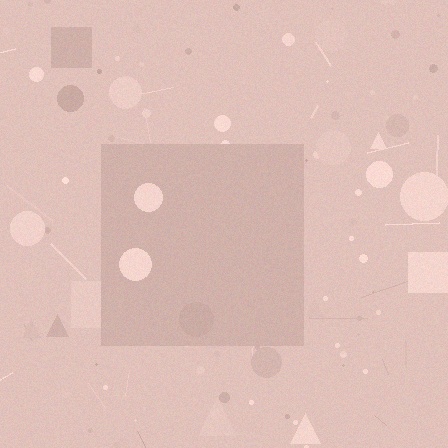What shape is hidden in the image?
A square is hidden in the image.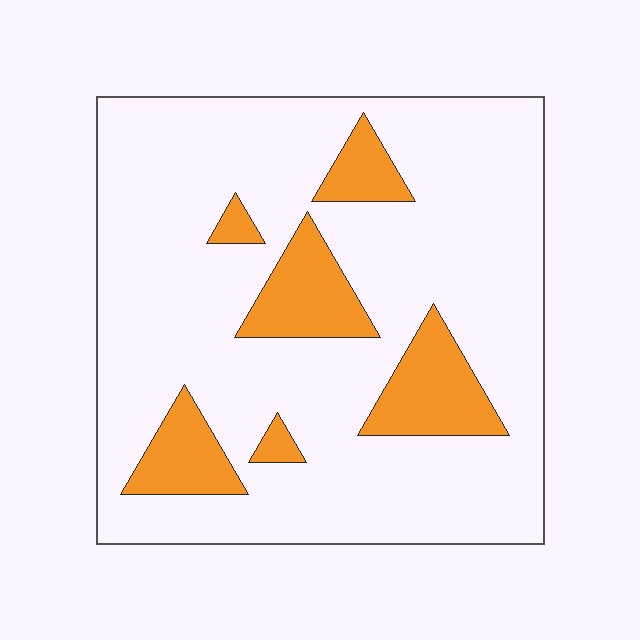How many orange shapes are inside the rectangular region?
6.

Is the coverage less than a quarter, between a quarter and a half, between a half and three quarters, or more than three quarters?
Less than a quarter.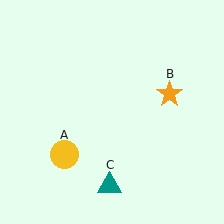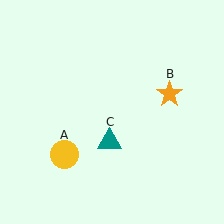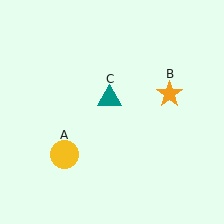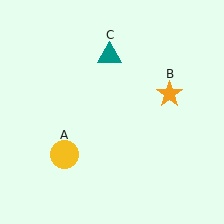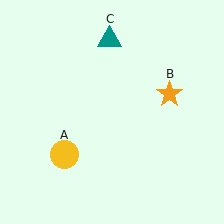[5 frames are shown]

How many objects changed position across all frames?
1 object changed position: teal triangle (object C).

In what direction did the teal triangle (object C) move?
The teal triangle (object C) moved up.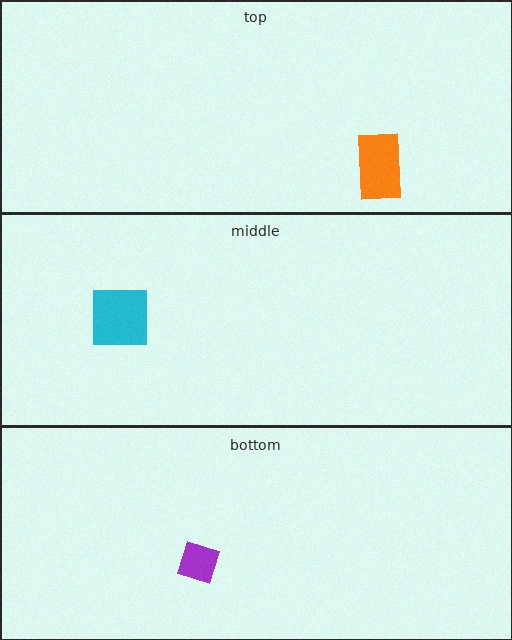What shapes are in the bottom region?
The purple diamond.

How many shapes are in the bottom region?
1.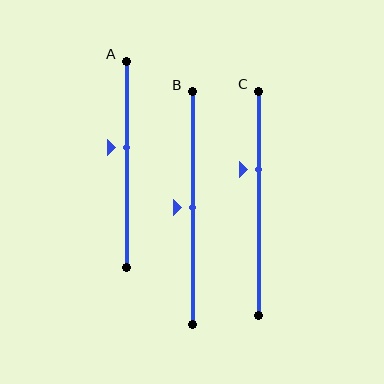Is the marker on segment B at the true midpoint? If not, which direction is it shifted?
Yes, the marker on segment B is at the true midpoint.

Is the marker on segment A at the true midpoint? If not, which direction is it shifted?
No, the marker on segment A is shifted upward by about 8% of the segment length.